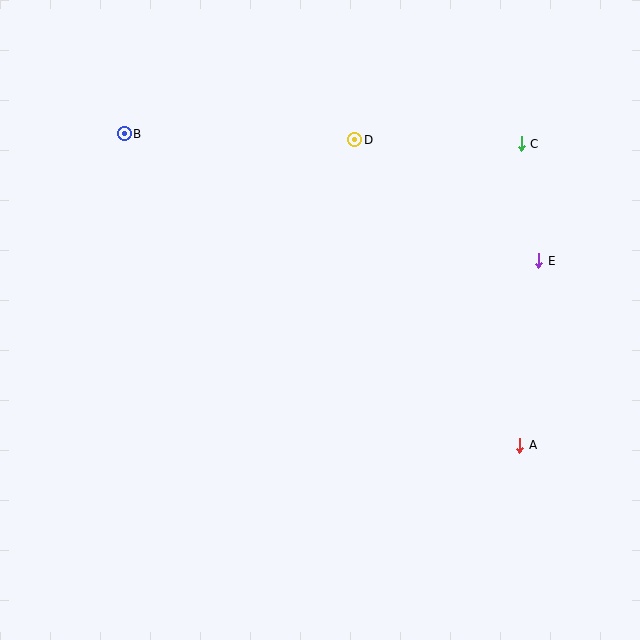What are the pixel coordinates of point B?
Point B is at (124, 134).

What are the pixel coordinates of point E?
Point E is at (539, 261).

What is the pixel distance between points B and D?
The distance between B and D is 231 pixels.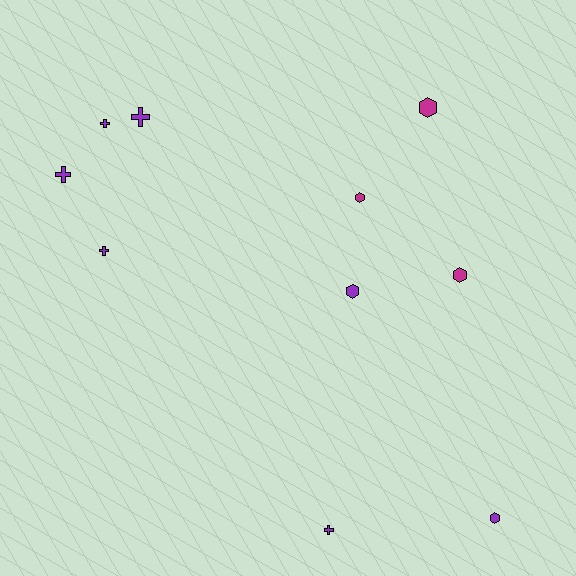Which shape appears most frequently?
Hexagon, with 5 objects.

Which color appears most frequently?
Purple, with 7 objects.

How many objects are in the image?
There are 10 objects.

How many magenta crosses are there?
There are no magenta crosses.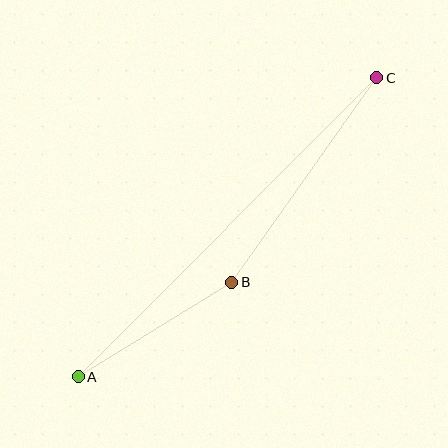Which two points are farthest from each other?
Points A and C are farthest from each other.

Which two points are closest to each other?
Points A and B are closest to each other.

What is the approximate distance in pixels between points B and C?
The distance between B and C is approximately 251 pixels.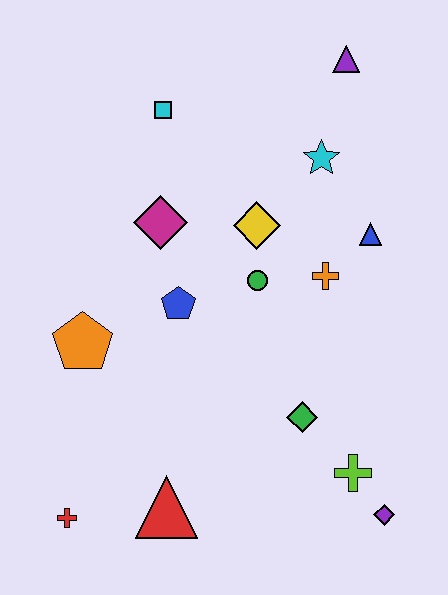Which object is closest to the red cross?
The red triangle is closest to the red cross.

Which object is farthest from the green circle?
The red cross is farthest from the green circle.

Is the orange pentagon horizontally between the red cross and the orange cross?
Yes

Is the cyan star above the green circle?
Yes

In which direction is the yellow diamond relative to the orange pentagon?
The yellow diamond is to the right of the orange pentagon.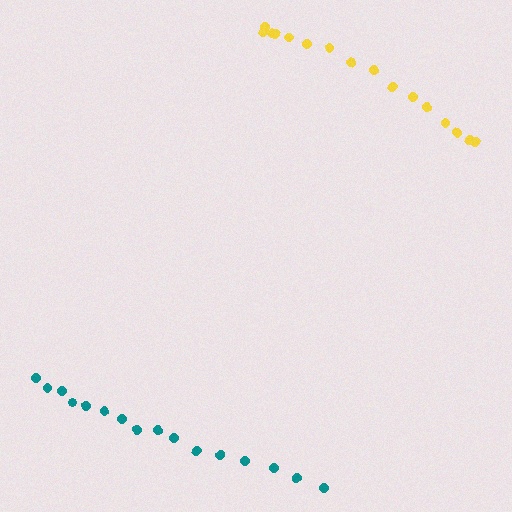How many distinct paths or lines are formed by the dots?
There are 2 distinct paths.